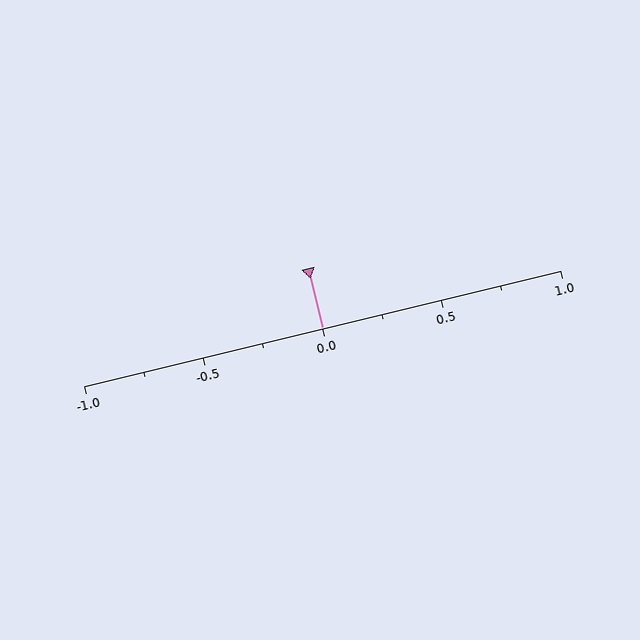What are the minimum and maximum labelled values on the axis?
The axis runs from -1.0 to 1.0.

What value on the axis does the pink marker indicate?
The marker indicates approximately 0.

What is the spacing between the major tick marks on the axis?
The major ticks are spaced 0.5 apart.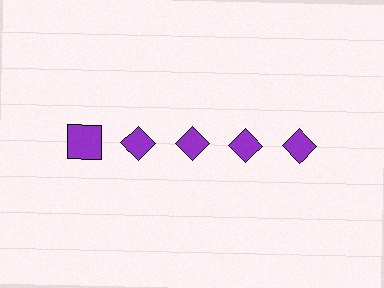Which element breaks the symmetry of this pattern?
The purple square in the top row, leftmost column breaks the symmetry. All other shapes are purple diamonds.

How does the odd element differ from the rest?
It has a different shape: square instead of diamond.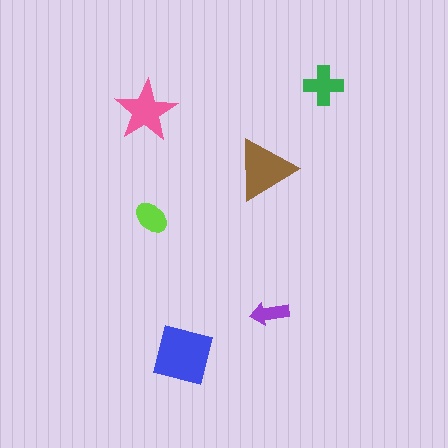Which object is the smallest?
The purple arrow.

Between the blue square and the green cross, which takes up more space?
The blue square.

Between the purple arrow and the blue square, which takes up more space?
The blue square.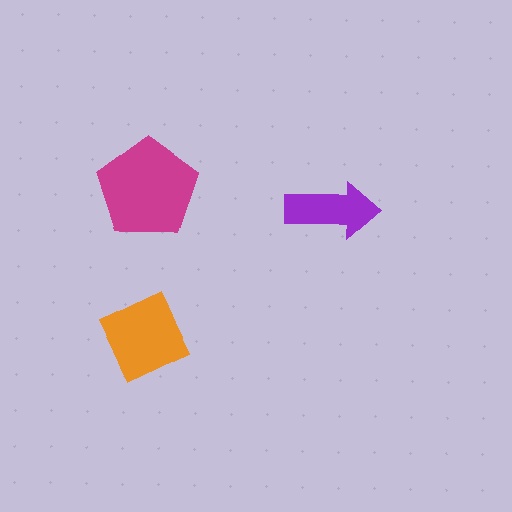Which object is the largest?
The magenta pentagon.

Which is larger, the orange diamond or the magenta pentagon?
The magenta pentagon.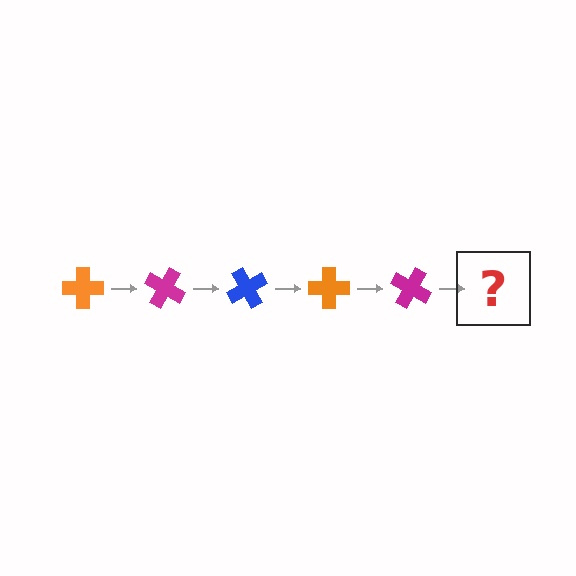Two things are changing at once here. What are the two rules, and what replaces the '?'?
The two rules are that it rotates 30 degrees each step and the color cycles through orange, magenta, and blue. The '?' should be a blue cross, rotated 150 degrees from the start.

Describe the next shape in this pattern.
It should be a blue cross, rotated 150 degrees from the start.